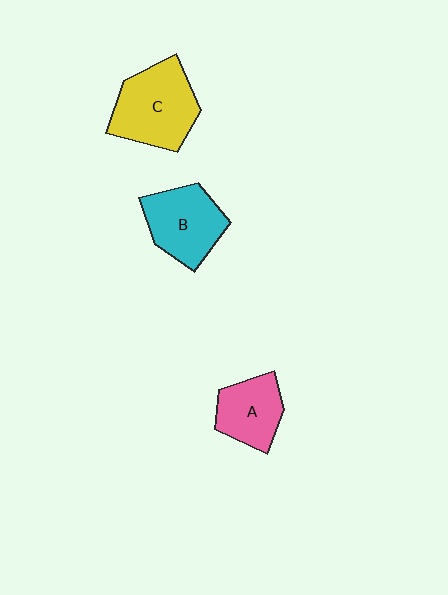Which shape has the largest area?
Shape C (yellow).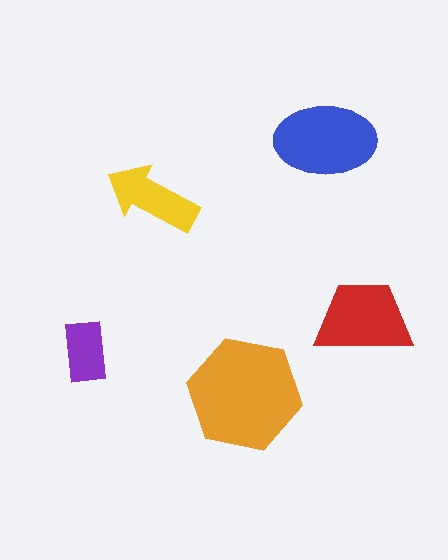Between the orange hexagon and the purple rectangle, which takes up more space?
The orange hexagon.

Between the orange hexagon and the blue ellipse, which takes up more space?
The orange hexagon.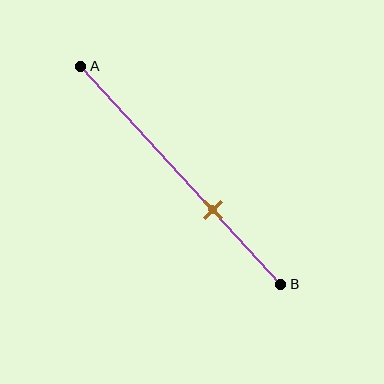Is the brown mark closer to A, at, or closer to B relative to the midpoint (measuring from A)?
The brown mark is closer to point B than the midpoint of segment AB.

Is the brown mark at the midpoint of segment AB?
No, the mark is at about 65% from A, not at the 50% midpoint.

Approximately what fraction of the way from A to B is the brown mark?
The brown mark is approximately 65% of the way from A to B.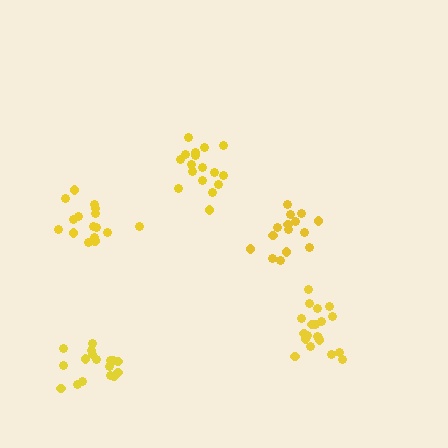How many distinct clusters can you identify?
There are 5 distinct clusters.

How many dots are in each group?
Group 1: 16 dots, Group 2: 15 dots, Group 3: 17 dots, Group 4: 20 dots, Group 5: 17 dots (85 total).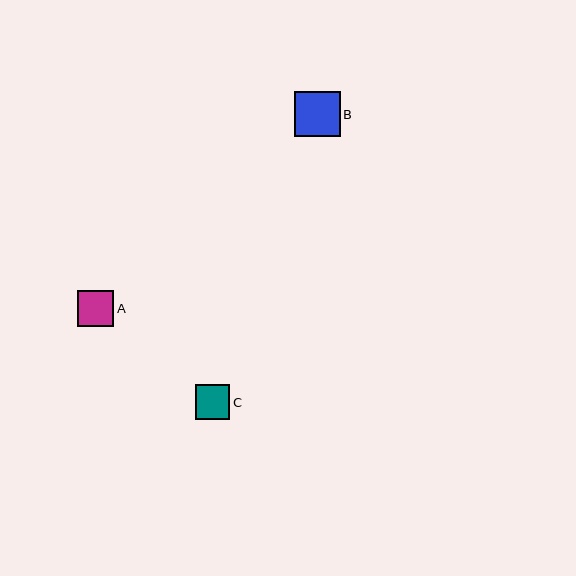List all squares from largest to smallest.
From largest to smallest: B, A, C.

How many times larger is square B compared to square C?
Square B is approximately 1.3 times the size of square C.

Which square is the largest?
Square B is the largest with a size of approximately 46 pixels.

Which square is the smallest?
Square C is the smallest with a size of approximately 34 pixels.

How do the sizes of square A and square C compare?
Square A and square C are approximately the same size.